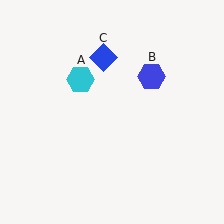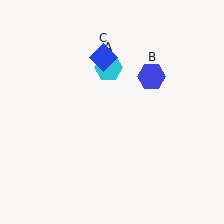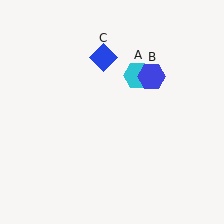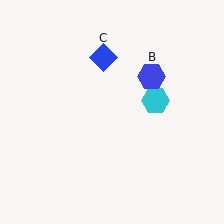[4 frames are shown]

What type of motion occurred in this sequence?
The cyan hexagon (object A) rotated clockwise around the center of the scene.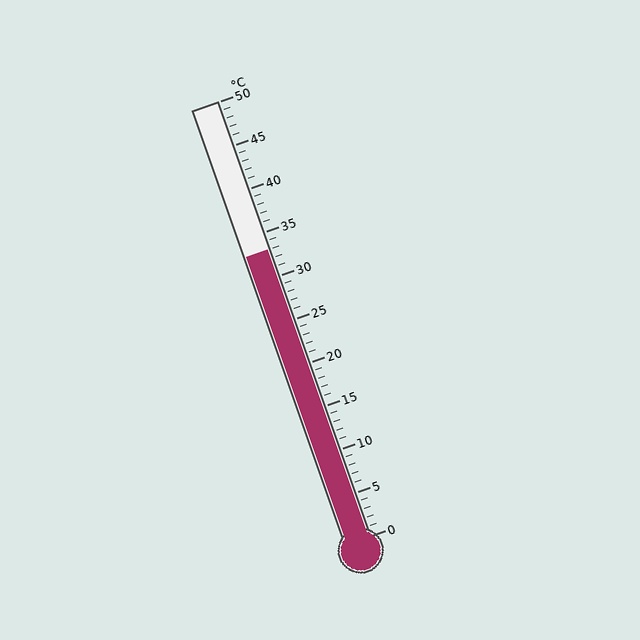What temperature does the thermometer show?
The thermometer shows approximately 33°C.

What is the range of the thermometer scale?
The thermometer scale ranges from 0°C to 50°C.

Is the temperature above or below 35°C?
The temperature is below 35°C.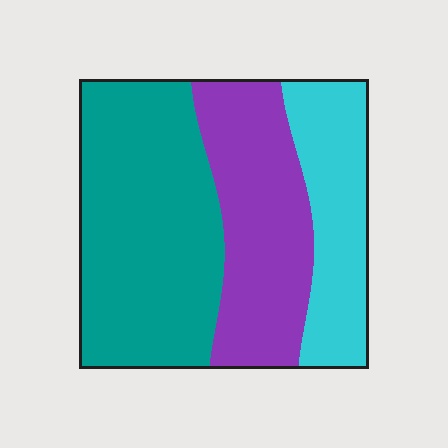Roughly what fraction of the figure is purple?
Purple covers 31% of the figure.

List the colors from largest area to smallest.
From largest to smallest: teal, purple, cyan.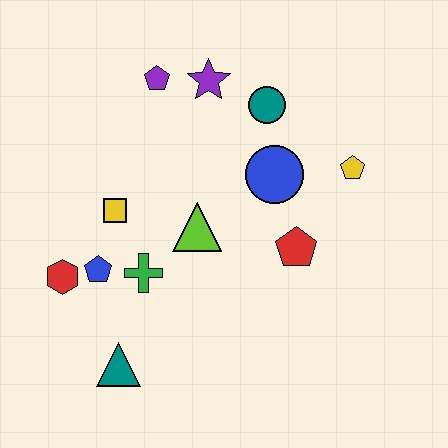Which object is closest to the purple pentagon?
The purple star is closest to the purple pentagon.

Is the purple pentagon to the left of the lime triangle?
Yes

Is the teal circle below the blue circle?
No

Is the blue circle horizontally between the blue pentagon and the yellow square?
No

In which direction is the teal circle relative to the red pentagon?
The teal circle is above the red pentagon.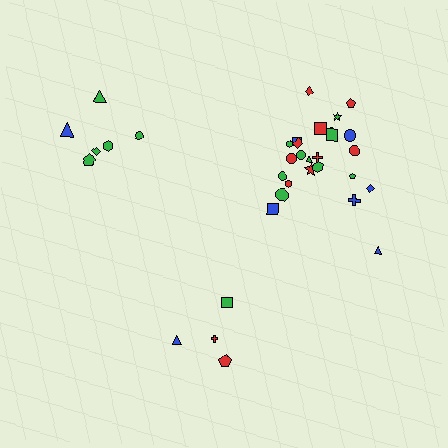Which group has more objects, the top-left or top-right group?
The top-right group.